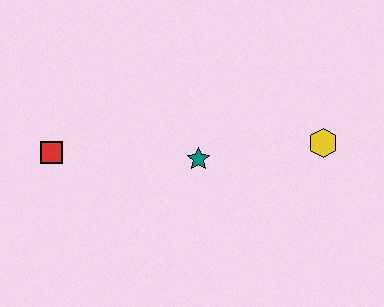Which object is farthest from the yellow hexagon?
The red square is farthest from the yellow hexagon.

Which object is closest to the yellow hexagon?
The teal star is closest to the yellow hexagon.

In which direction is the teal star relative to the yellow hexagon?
The teal star is to the left of the yellow hexagon.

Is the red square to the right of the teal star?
No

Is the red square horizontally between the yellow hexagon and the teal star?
No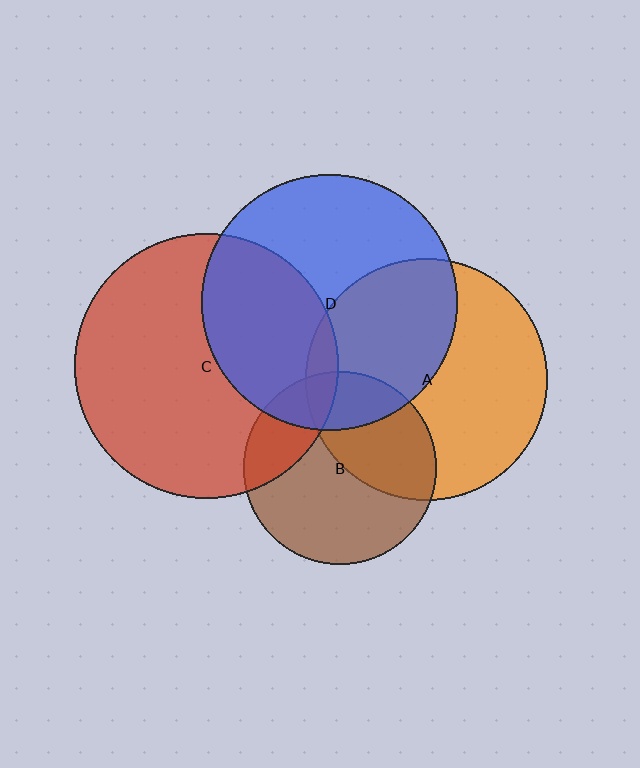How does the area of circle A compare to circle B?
Approximately 1.6 times.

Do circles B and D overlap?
Yes.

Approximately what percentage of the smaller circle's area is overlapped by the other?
Approximately 20%.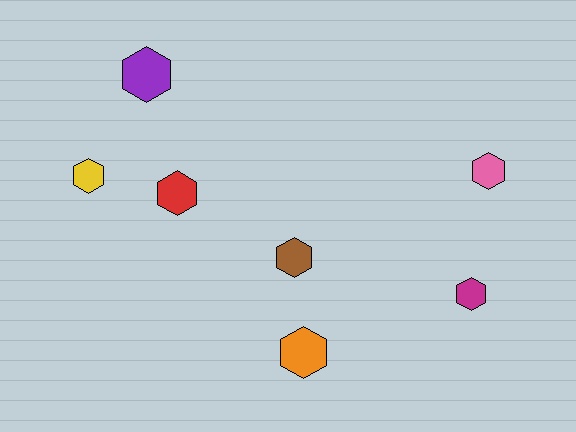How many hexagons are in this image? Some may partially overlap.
There are 7 hexagons.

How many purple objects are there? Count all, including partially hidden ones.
There is 1 purple object.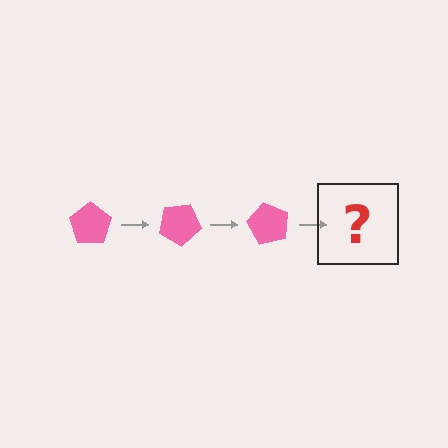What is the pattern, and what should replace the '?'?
The pattern is that the pentagon rotates 30 degrees each step. The '?' should be a pink pentagon rotated 90 degrees.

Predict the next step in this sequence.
The next step is a pink pentagon rotated 90 degrees.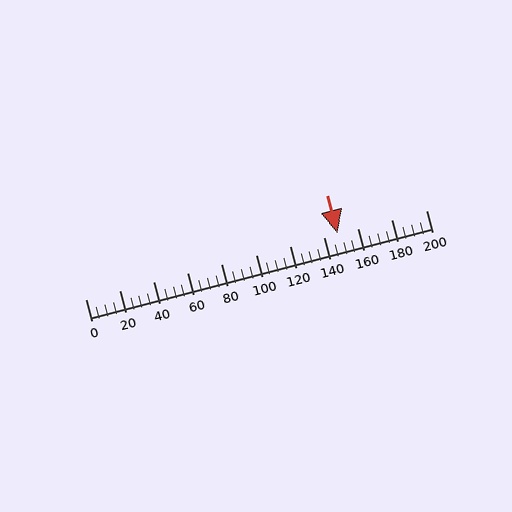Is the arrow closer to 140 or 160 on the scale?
The arrow is closer to 140.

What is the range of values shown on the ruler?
The ruler shows values from 0 to 200.